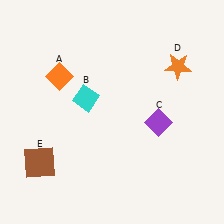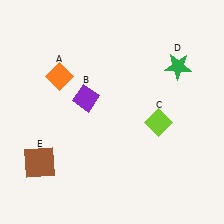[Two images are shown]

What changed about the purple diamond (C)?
In Image 1, C is purple. In Image 2, it changed to lime.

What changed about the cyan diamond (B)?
In Image 1, B is cyan. In Image 2, it changed to purple.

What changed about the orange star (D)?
In Image 1, D is orange. In Image 2, it changed to green.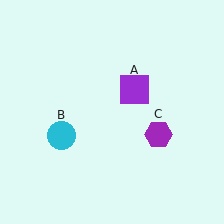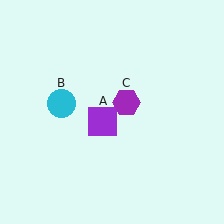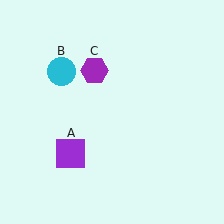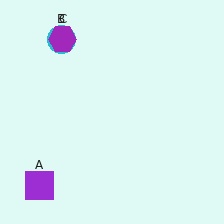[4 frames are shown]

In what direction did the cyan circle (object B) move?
The cyan circle (object B) moved up.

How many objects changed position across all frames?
3 objects changed position: purple square (object A), cyan circle (object B), purple hexagon (object C).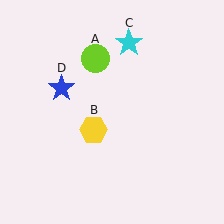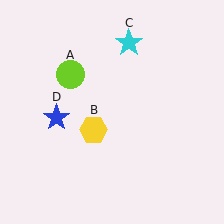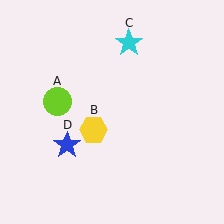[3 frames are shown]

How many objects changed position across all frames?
2 objects changed position: lime circle (object A), blue star (object D).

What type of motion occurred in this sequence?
The lime circle (object A), blue star (object D) rotated counterclockwise around the center of the scene.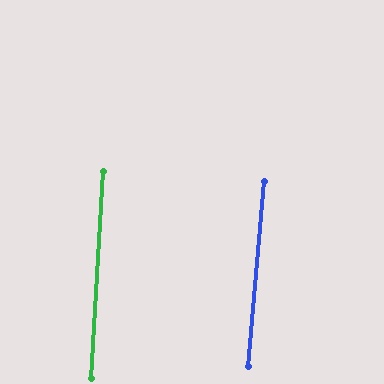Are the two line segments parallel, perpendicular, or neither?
Parallel — their directions differ by only 1.6°.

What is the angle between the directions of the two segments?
Approximately 2 degrees.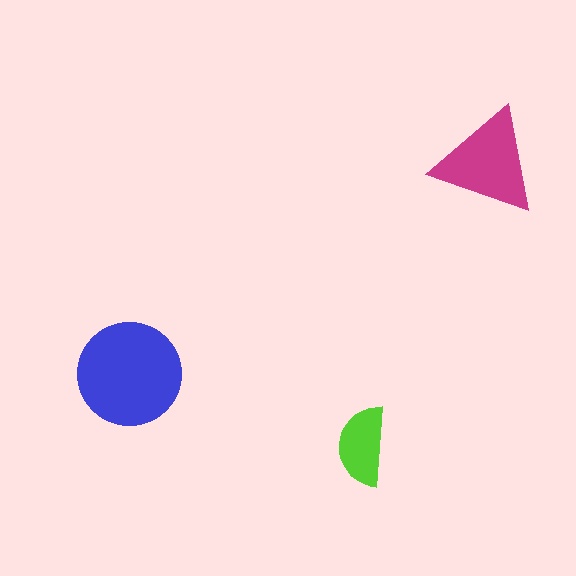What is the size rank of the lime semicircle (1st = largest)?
3rd.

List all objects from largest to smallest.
The blue circle, the magenta triangle, the lime semicircle.